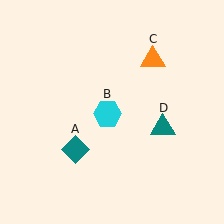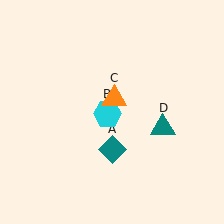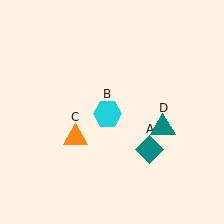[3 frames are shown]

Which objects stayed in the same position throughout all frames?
Cyan hexagon (object B) and teal triangle (object D) remained stationary.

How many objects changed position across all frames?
2 objects changed position: teal diamond (object A), orange triangle (object C).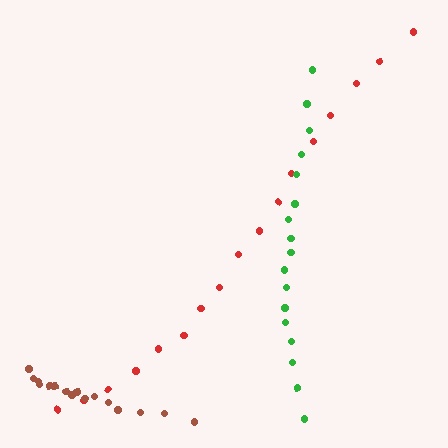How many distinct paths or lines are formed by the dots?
There are 3 distinct paths.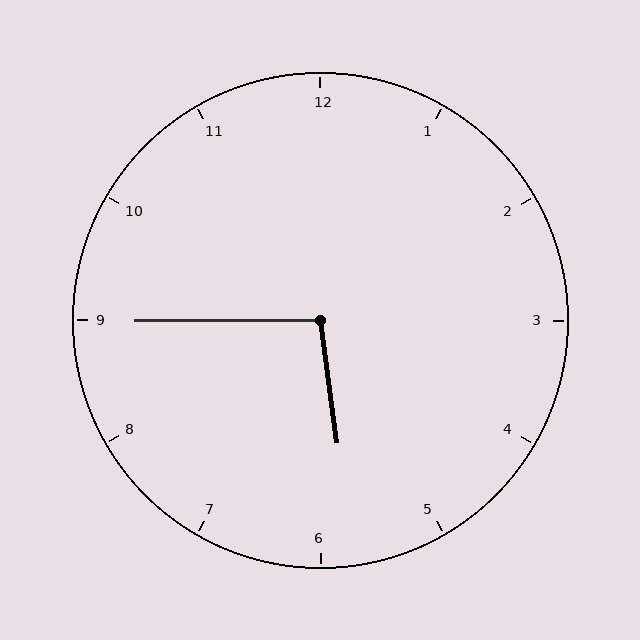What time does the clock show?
5:45.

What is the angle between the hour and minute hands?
Approximately 98 degrees.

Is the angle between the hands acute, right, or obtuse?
It is obtuse.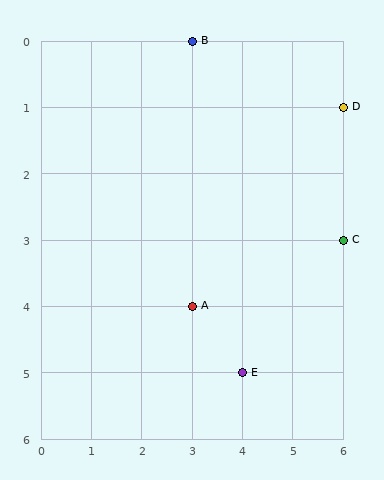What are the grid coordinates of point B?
Point B is at grid coordinates (3, 0).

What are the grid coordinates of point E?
Point E is at grid coordinates (4, 5).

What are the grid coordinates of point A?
Point A is at grid coordinates (3, 4).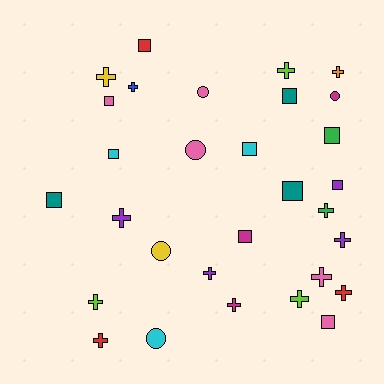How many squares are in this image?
There are 11 squares.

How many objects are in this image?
There are 30 objects.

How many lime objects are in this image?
There are 3 lime objects.